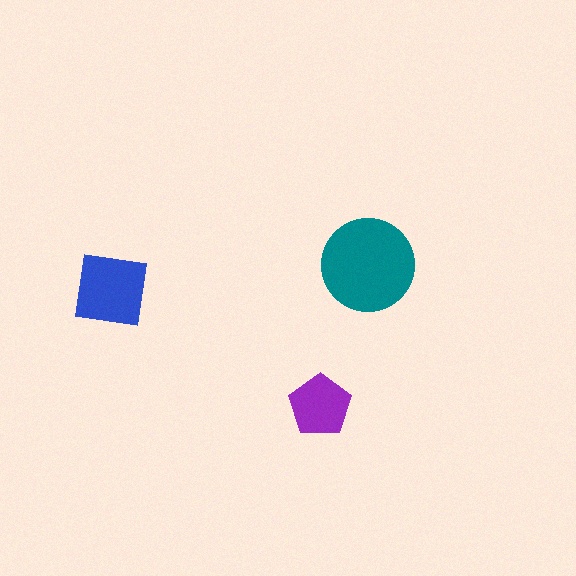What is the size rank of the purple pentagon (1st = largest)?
3rd.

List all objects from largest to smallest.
The teal circle, the blue square, the purple pentagon.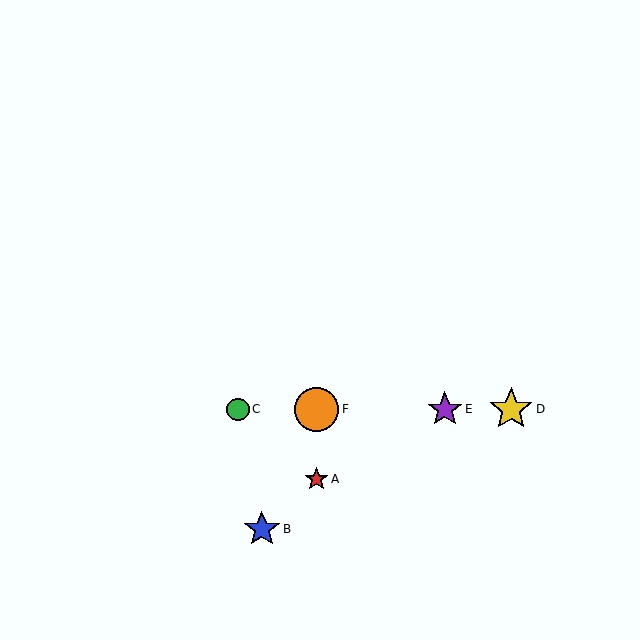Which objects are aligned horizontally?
Objects C, D, E, F are aligned horizontally.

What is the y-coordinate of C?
Object C is at y≈409.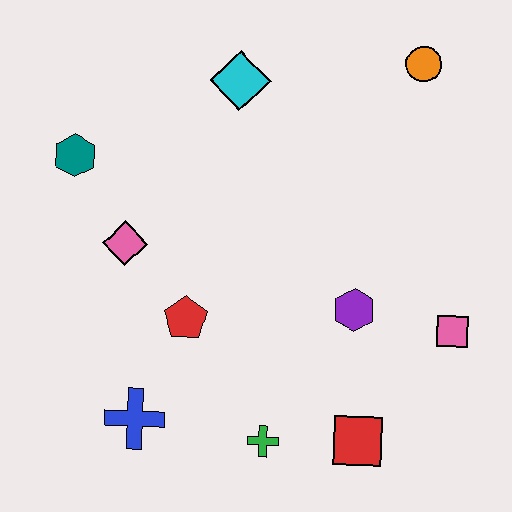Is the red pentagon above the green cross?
Yes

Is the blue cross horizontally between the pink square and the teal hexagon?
Yes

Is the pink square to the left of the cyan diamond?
No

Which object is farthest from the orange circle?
The blue cross is farthest from the orange circle.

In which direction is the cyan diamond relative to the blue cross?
The cyan diamond is above the blue cross.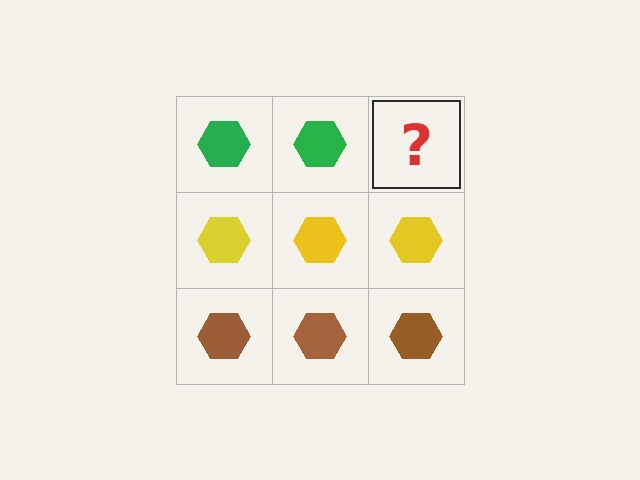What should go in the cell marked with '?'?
The missing cell should contain a green hexagon.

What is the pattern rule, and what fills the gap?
The rule is that each row has a consistent color. The gap should be filled with a green hexagon.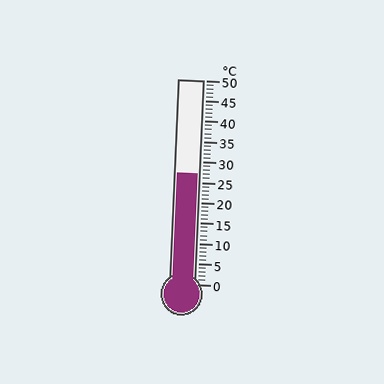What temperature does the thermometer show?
The thermometer shows approximately 27°C.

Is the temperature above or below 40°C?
The temperature is below 40°C.